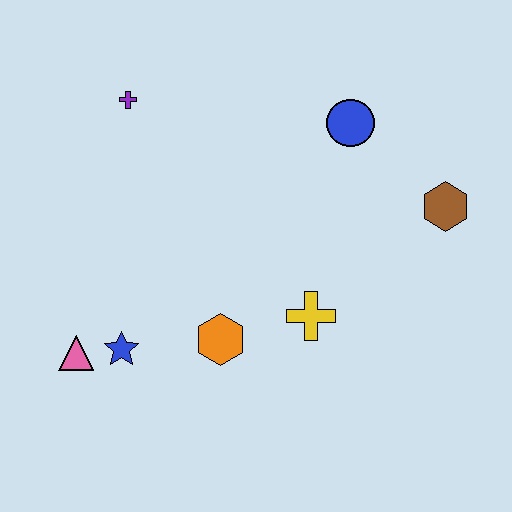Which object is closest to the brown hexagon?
The blue circle is closest to the brown hexagon.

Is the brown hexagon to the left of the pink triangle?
No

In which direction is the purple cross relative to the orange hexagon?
The purple cross is above the orange hexagon.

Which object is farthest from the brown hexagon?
The pink triangle is farthest from the brown hexagon.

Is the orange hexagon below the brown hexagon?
Yes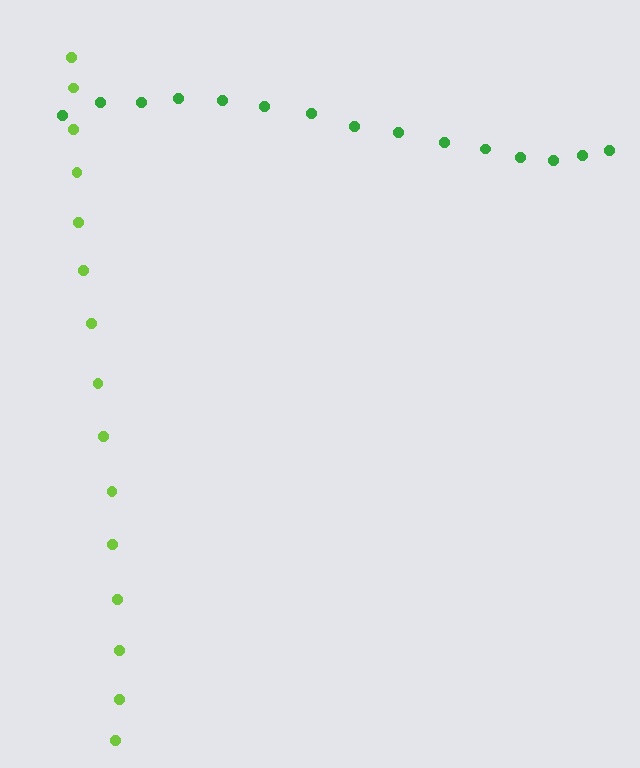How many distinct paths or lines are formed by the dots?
There are 2 distinct paths.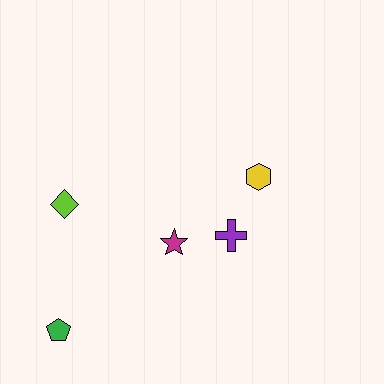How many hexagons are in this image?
There is 1 hexagon.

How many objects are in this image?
There are 5 objects.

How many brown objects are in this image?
There are no brown objects.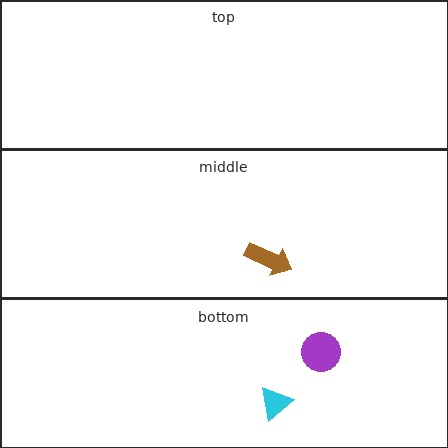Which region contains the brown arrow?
The middle region.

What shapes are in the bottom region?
The cyan triangle, the purple circle.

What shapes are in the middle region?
The brown arrow.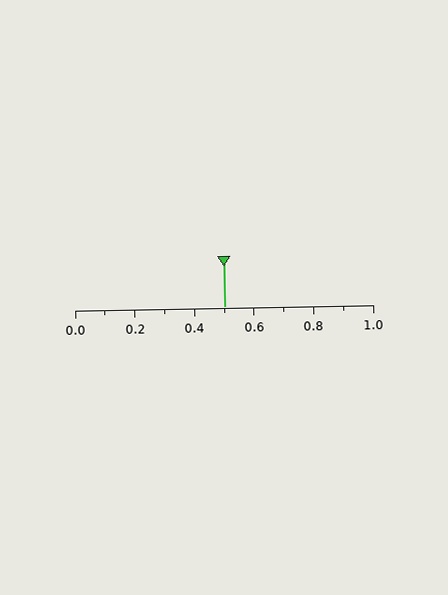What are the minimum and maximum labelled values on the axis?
The axis runs from 0.0 to 1.0.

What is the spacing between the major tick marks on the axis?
The major ticks are spaced 0.2 apart.